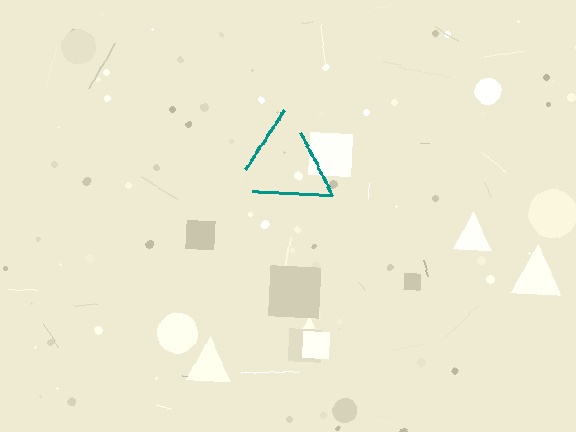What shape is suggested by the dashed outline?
The dashed outline suggests a triangle.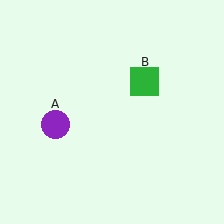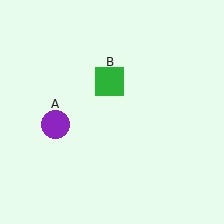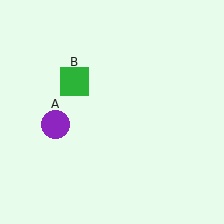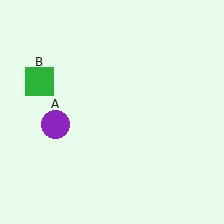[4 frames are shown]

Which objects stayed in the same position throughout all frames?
Purple circle (object A) remained stationary.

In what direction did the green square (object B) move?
The green square (object B) moved left.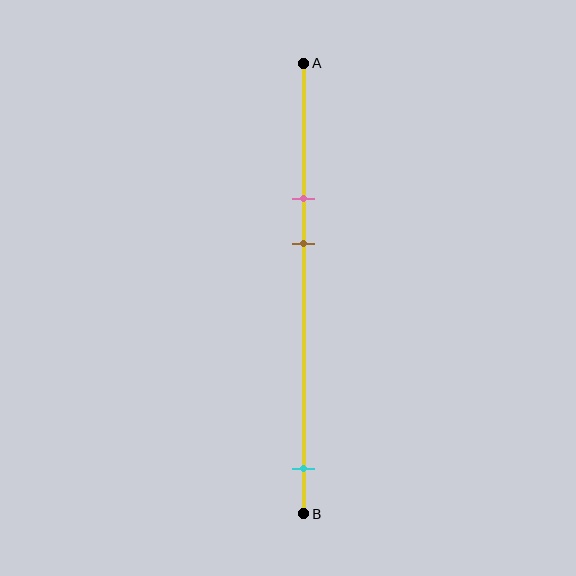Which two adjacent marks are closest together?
The pink and brown marks are the closest adjacent pair.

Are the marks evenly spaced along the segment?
No, the marks are not evenly spaced.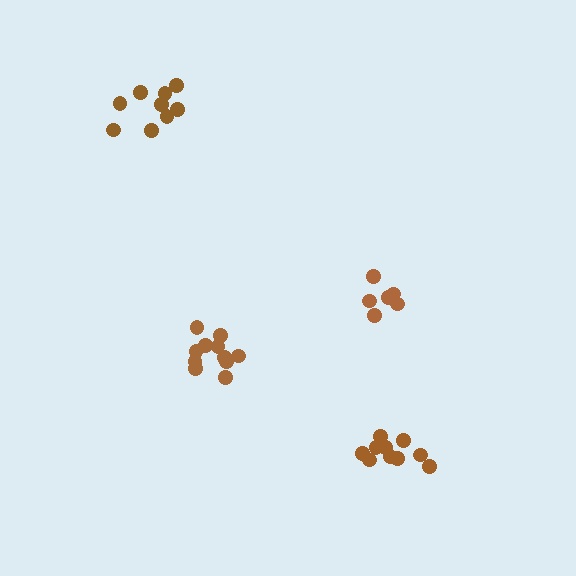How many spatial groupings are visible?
There are 4 spatial groupings.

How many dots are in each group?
Group 1: 10 dots, Group 2: 11 dots, Group 3: 9 dots, Group 4: 6 dots (36 total).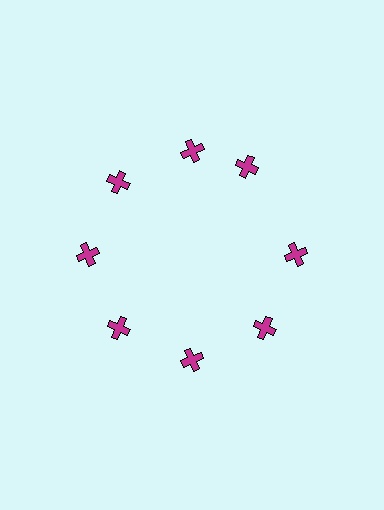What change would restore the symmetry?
The symmetry would be restored by rotating it back into even spacing with its neighbors so that all 8 crosses sit at equal angles and equal distance from the center.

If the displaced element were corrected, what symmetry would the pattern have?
It would have 8-fold rotational symmetry — the pattern would map onto itself every 45 degrees.